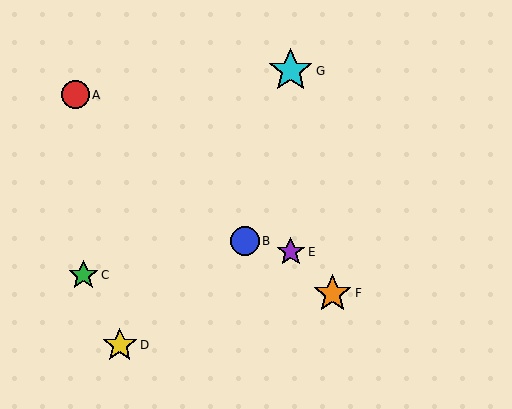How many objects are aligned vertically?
2 objects (E, G) are aligned vertically.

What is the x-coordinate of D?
Object D is at x≈120.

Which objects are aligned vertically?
Objects E, G are aligned vertically.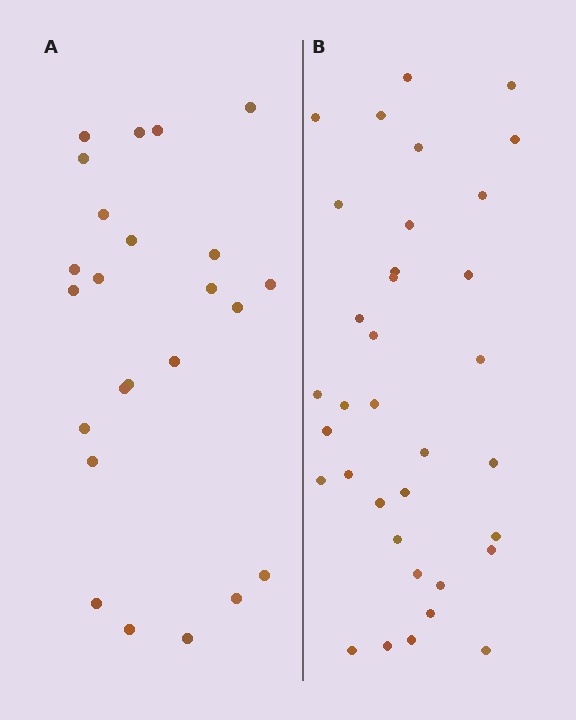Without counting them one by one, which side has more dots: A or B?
Region B (the right region) has more dots.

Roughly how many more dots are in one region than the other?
Region B has roughly 12 or so more dots than region A.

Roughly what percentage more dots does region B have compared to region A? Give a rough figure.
About 45% more.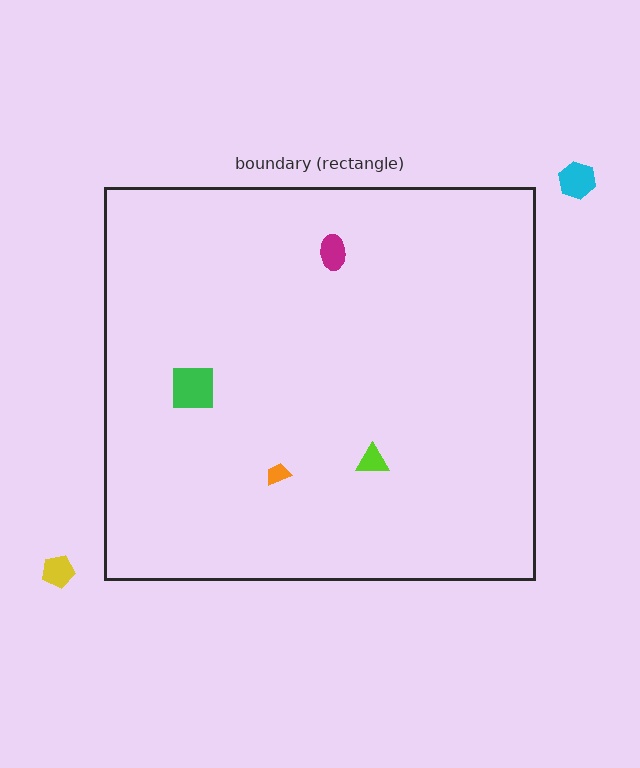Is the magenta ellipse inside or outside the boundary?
Inside.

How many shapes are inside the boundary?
4 inside, 2 outside.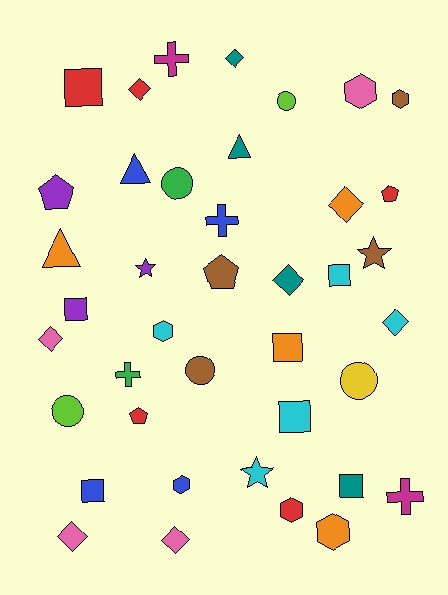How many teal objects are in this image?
There are 4 teal objects.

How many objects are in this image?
There are 40 objects.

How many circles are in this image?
There are 5 circles.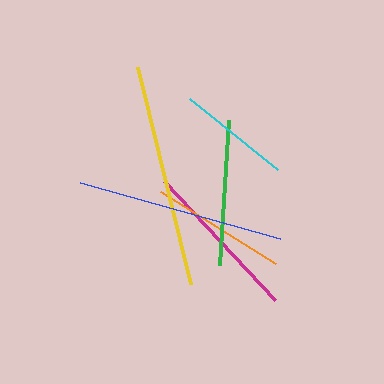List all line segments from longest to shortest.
From longest to shortest: yellow, blue, magenta, green, orange, cyan.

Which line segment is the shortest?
The cyan line is the shortest at approximately 113 pixels.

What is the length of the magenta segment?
The magenta segment is approximately 162 pixels long.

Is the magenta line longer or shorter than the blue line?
The blue line is longer than the magenta line.